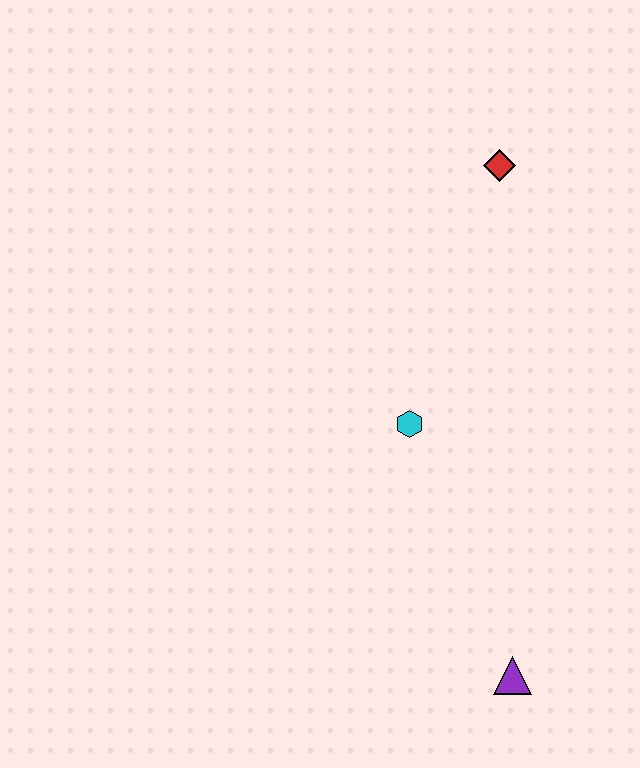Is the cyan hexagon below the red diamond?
Yes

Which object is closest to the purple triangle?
The cyan hexagon is closest to the purple triangle.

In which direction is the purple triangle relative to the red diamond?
The purple triangle is below the red diamond.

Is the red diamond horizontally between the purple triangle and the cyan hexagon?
Yes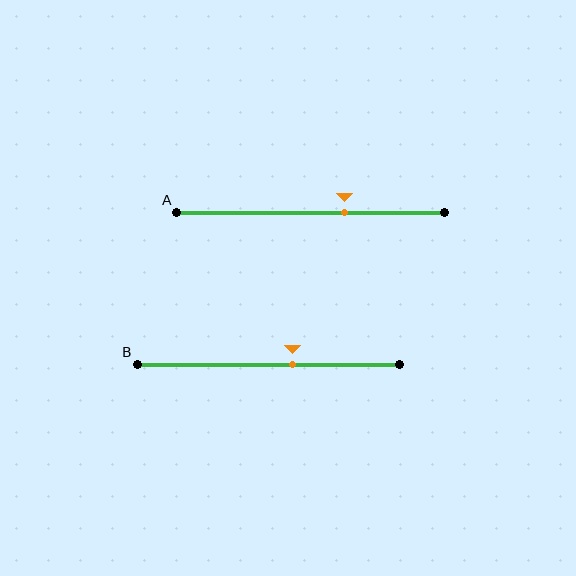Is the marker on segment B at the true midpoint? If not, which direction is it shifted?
No, the marker on segment B is shifted to the right by about 9% of the segment length.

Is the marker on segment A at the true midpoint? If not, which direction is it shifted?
No, the marker on segment A is shifted to the right by about 13% of the segment length.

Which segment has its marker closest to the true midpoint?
Segment B has its marker closest to the true midpoint.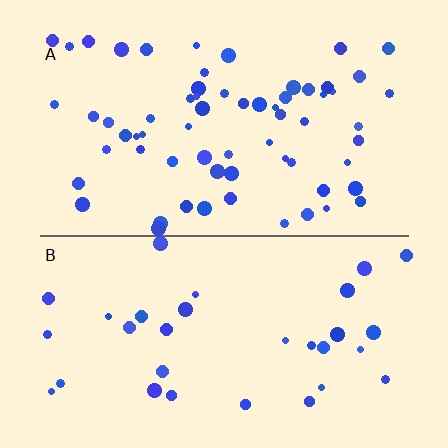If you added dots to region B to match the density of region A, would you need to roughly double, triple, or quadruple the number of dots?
Approximately double.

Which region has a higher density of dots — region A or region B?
A (the top).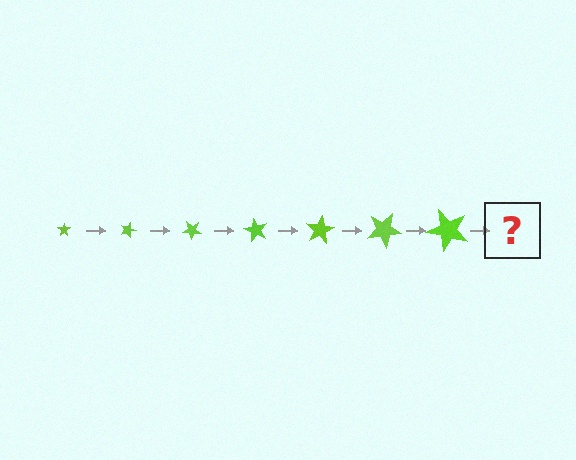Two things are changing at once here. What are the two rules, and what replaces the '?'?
The two rules are that the star grows larger each step and it rotates 20 degrees each step. The '?' should be a star, larger than the previous one and rotated 140 degrees from the start.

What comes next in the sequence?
The next element should be a star, larger than the previous one and rotated 140 degrees from the start.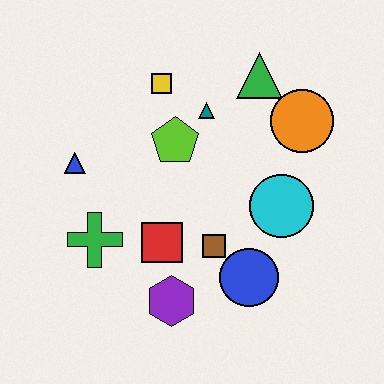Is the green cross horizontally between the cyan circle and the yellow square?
No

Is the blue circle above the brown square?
No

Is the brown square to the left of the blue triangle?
No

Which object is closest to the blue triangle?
The green cross is closest to the blue triangle.